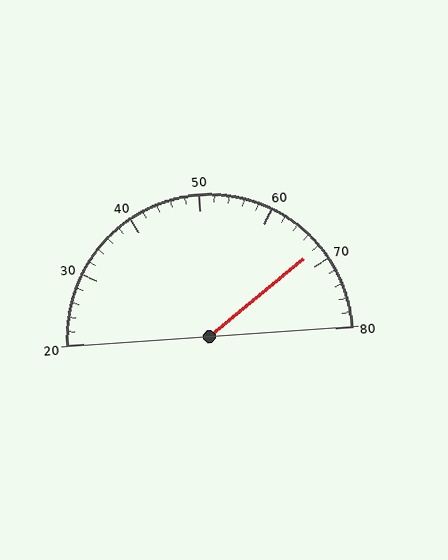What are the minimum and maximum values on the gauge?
The gauge ranges from 20 to 80.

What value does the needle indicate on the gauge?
The needle indicates approximately 68.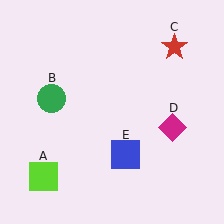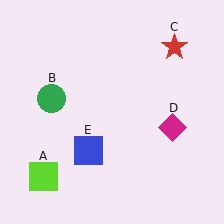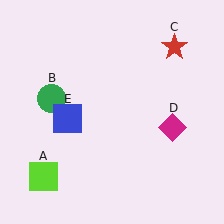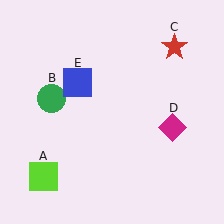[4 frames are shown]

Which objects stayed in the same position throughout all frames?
Lime square (object A) and green circle (object B) and red star (object C) and magenta diamond (object D) remained stationary.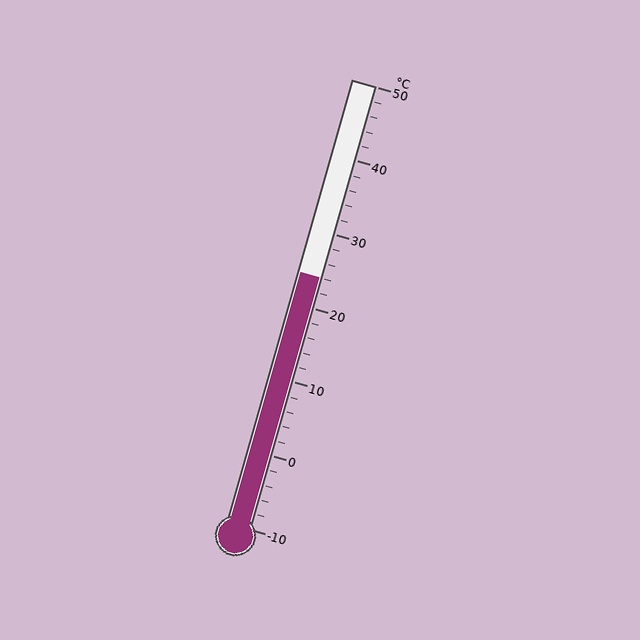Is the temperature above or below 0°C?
The temperature is above 0°C.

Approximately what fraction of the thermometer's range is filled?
The thermometer is filled to approximately 55% of its range.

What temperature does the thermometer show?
The thermometer shows approximately 24°C.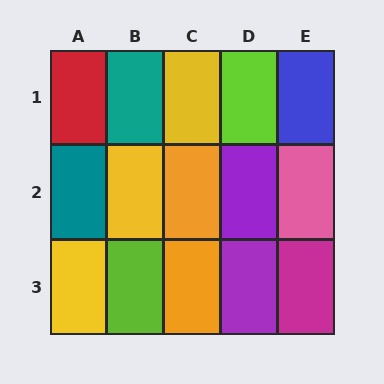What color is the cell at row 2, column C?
Orange.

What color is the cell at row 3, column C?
Orange.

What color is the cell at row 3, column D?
Purple.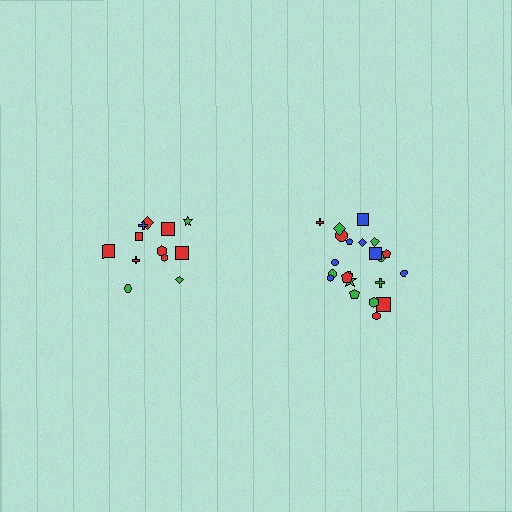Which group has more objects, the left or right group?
The right group.